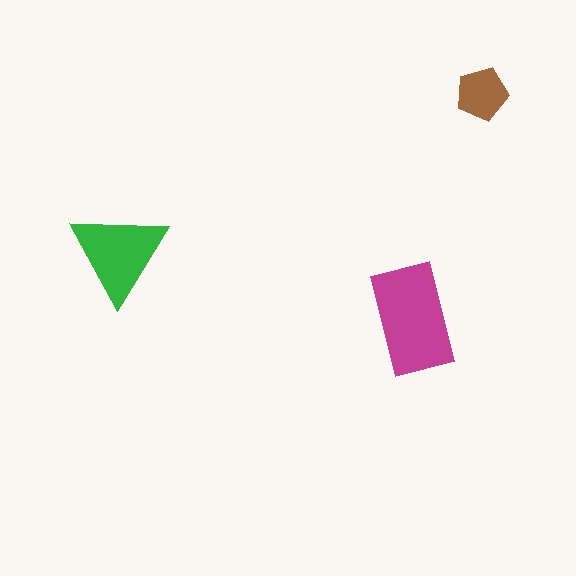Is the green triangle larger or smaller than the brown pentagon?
Larger.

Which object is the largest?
The magenta rectangle.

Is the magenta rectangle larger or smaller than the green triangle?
Larger.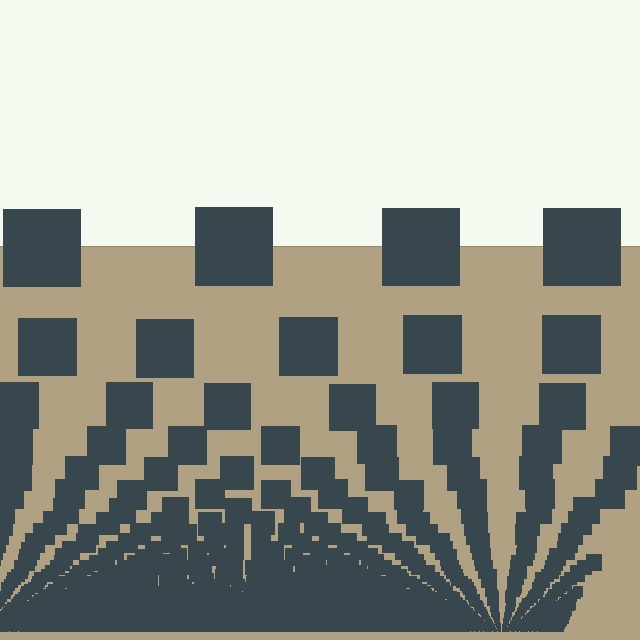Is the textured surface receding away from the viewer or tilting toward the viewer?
The surface appears to tilt toward the viewer. Texture elements get larger and sparser toward the top.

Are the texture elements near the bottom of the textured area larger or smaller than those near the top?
Smaller. The gradient is inverted — elements near the bottom are smaller and denser.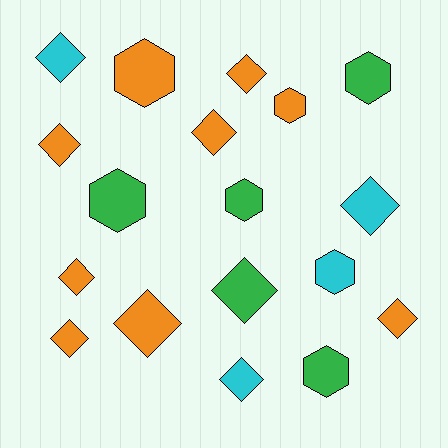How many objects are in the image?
There are 18 objects.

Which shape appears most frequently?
Diamond, with 11 objects.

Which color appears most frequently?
Orange, with 9 objects.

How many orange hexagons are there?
There are 2 orange hexagons.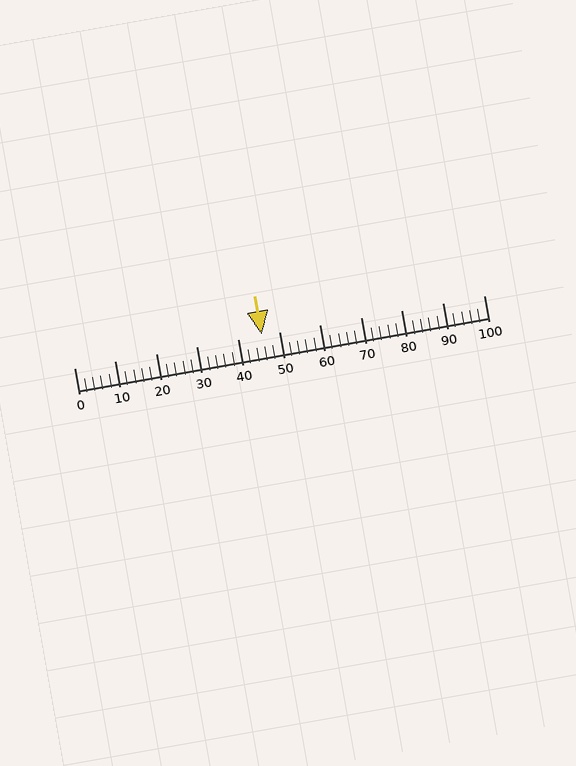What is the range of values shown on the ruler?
The ruler shows values from 0 to 100.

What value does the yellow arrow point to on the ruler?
The yellow arrow points to approximately 46.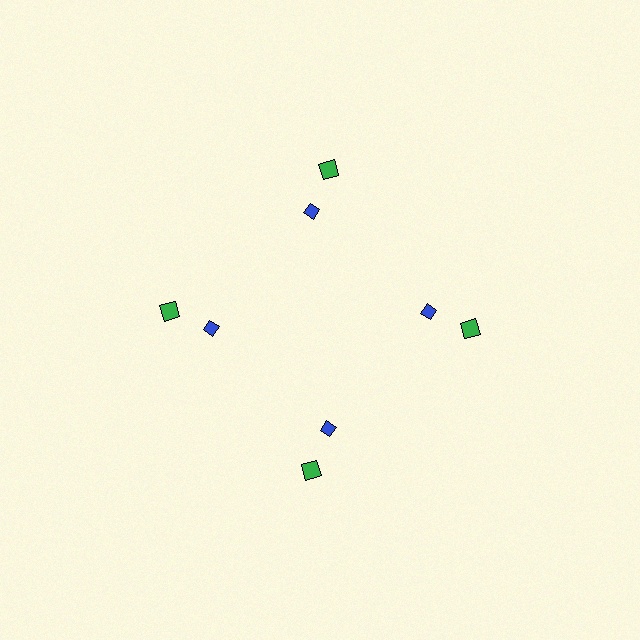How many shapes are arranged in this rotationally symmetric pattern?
There are 8 shapes, arranged in 4 groups of 2.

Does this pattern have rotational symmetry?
Yes, this pattern has 4-fold rotational symmetry. It looks the same after rotating 90 degrees around the center.